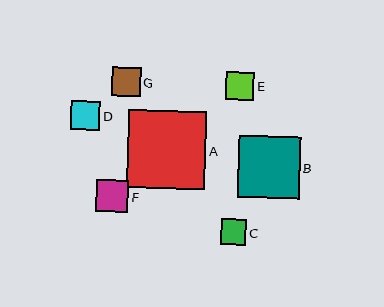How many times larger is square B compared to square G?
Square B is approximately 2.2 times the size of square G.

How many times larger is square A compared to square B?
Square A is approximately 1.3 times the size of square B.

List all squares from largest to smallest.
From largest to smallest: A, B, F, D, G, E, C.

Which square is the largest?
Square A is the largest with a size of approximately 78 pixels.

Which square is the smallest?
Square C is the smallest with a size of approximately 25 pixels.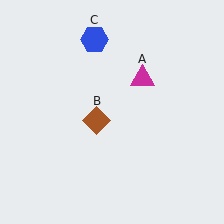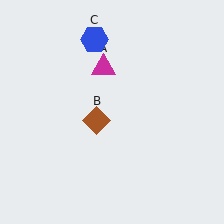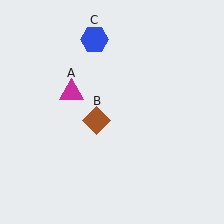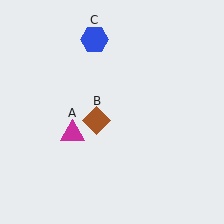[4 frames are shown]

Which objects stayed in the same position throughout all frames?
Brown diamond (object B) and blue hexagon (object C) remained stationary.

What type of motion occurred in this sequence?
The magenta triangle (object A) rotated counterclockwise around the center of the scene.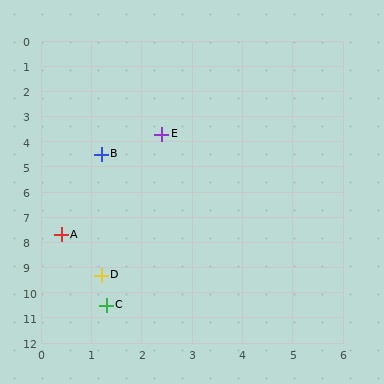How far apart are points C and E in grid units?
Points C and E are about 6.9 grid units apart.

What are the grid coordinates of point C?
Point C is at approximately (1.3, 10.5).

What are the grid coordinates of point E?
Point E is at approximately (2.4, 3.7).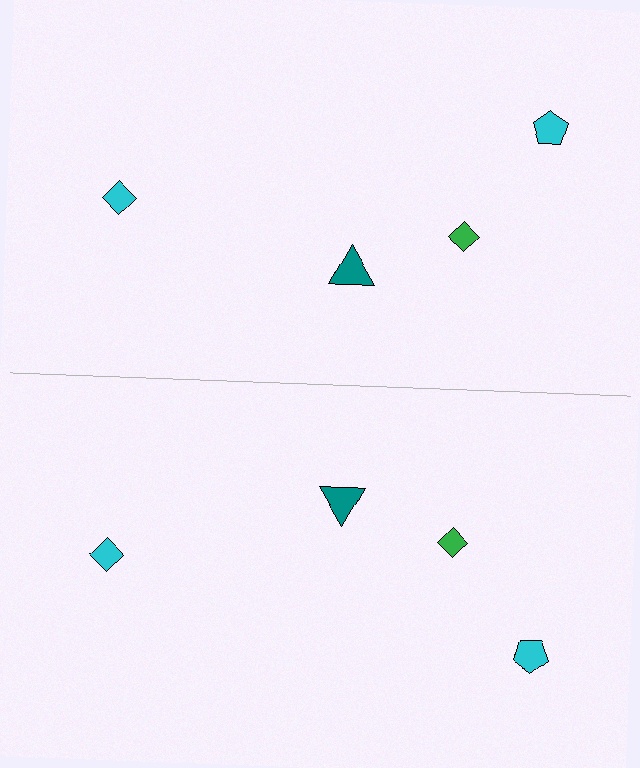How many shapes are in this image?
There are 8 shapes in this image.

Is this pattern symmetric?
Yes, this pattern has bilateral (reflection) symmetry.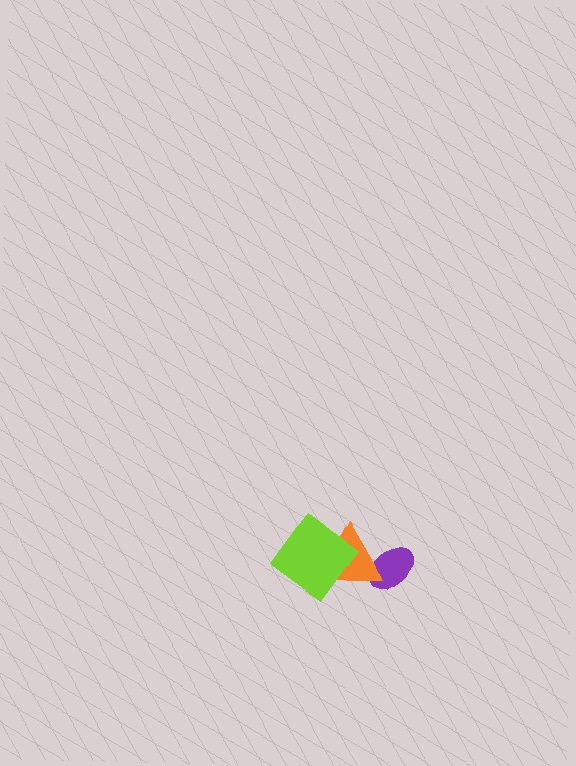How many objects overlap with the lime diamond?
1 object overlaps with the lime diamond.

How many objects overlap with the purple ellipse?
1 object overlaps with the purple ellipse.